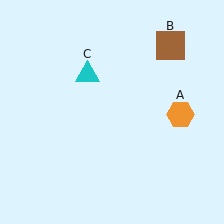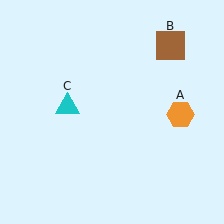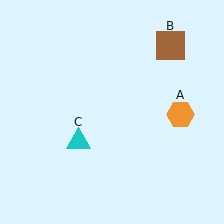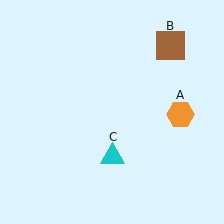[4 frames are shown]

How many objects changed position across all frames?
1 object changed position: cyan triangle (object C).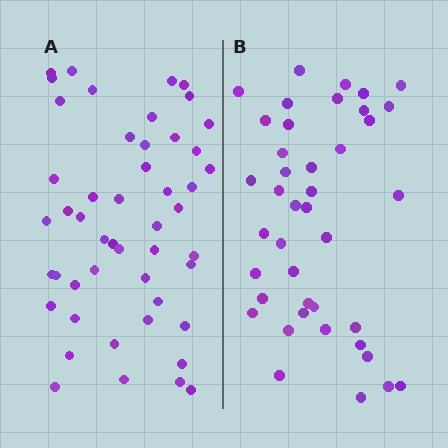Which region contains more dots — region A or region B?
Region A (the left region) has more dots.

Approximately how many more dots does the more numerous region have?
Region A has roughly 8 or so more dots than region B.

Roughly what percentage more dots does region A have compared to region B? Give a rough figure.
About 20% more.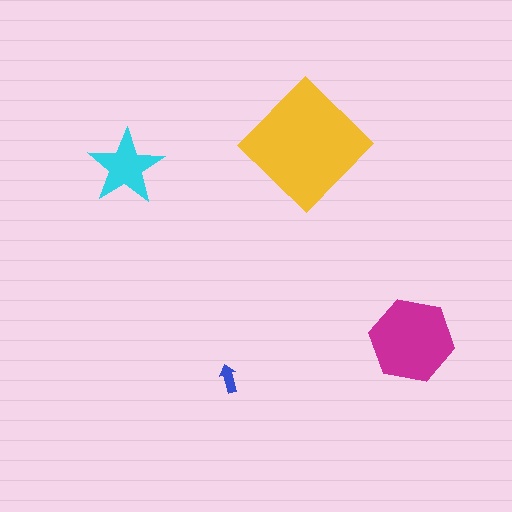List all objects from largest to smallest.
The yellow diamond, the magenta hexagon, the cyan star, the blue arrow.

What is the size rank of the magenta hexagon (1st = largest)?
2nd.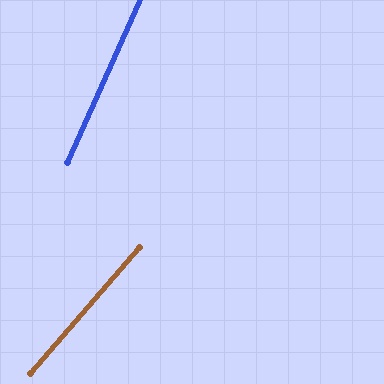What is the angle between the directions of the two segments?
Approximately 17 degrees.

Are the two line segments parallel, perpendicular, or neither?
Neither parallel nor perpendicular — they differ by about 17°.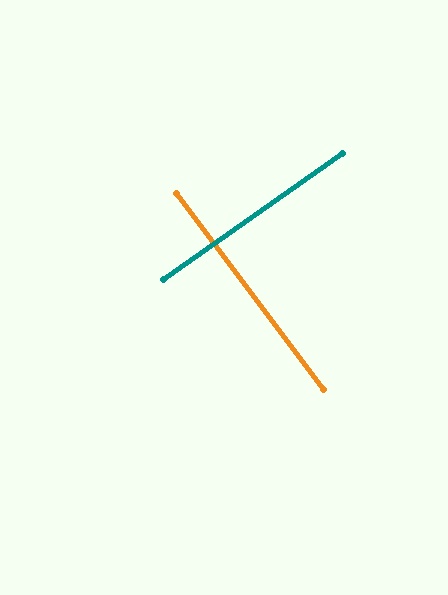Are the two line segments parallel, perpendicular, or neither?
Perpendicular — they meet at approximately 88°.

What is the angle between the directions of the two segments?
Approximately 88 degrees.